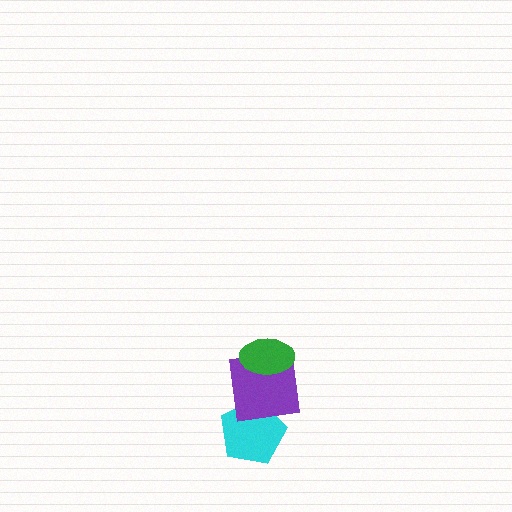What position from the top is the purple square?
The purple square is 2nd from the top.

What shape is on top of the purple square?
The green ellipse is on top of the purple square.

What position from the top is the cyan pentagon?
The cyan pentagon is 3rd from the top.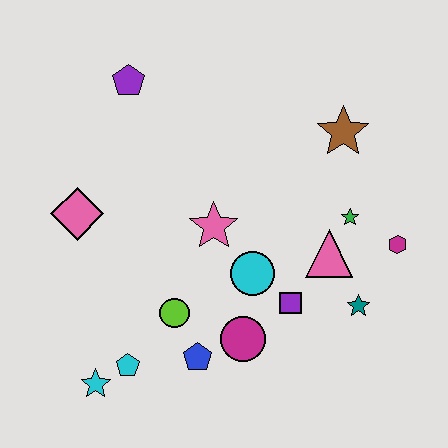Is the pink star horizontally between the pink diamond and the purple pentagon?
No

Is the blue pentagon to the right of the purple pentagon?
Yes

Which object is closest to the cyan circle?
The purple square is closest to the cyan circle.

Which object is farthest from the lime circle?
The brown star is farthest from the lime circle.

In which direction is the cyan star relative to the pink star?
The cyan star is below the pink star.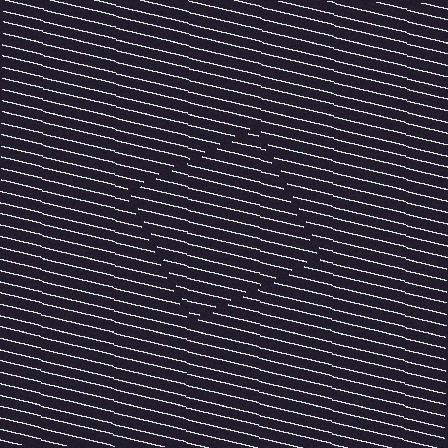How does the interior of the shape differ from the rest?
The interior of the shape contains the same grating, shifted by half a period — the contour is defined by the phase discontinuity where line-ends from the inner and outer gratings abut.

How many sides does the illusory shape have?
4 sides — the line-ends trace a square.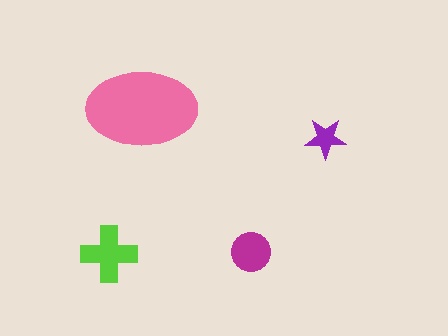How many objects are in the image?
There are 4 objects in the image.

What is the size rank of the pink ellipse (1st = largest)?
1st.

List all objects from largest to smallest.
The pink ellipse, the lime cross, the magenta circle, the purple star.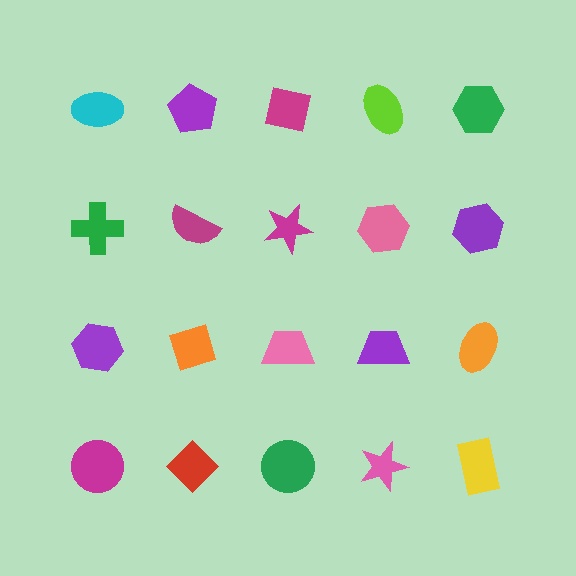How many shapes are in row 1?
5 shapes.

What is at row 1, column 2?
A purple pentagon.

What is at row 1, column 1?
A cyan ellipse.